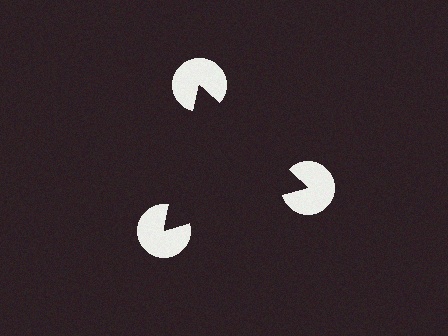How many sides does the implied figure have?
3 sides.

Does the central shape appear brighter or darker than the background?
It typically appears slightly darker than the background, even though no actual brightness change is drawn.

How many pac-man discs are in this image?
There are 3 — one at each vertex of the illusory triangle.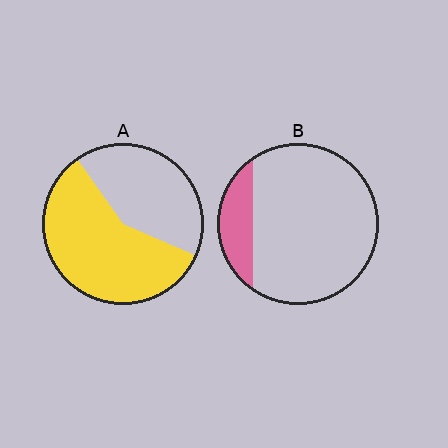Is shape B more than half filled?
No.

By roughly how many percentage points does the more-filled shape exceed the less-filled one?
By roughly 40 percentage points (A over B).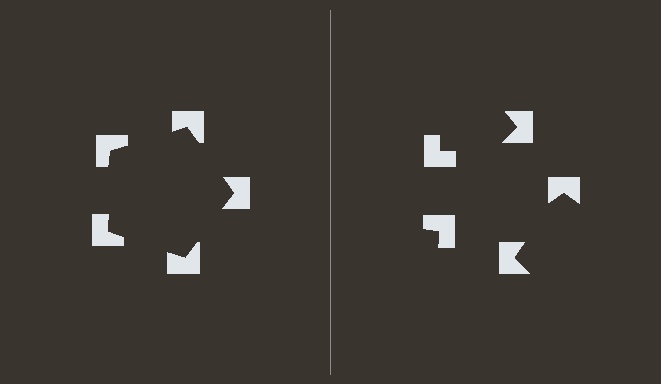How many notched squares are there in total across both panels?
10 — 5 on each side.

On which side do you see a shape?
An illusory pentagon appears on the left side. On the right side the wedge cuts are rotated, so no coherent shape forms.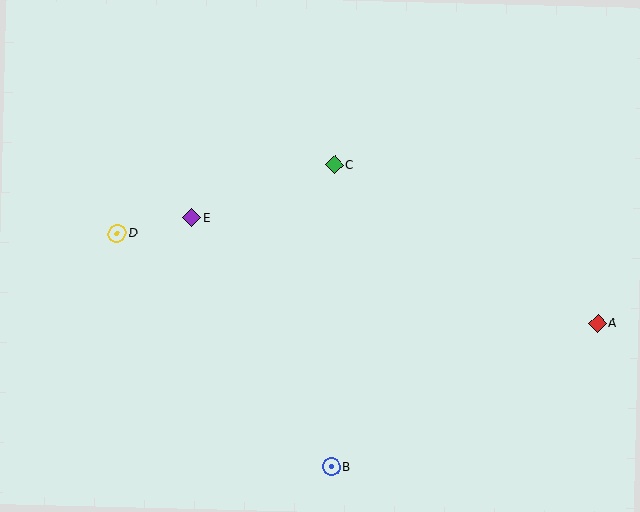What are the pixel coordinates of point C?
Point C is at (334, 165).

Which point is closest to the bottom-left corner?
Point D is closest to the bottom-left corner.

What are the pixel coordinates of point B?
Point B is at (331, 467).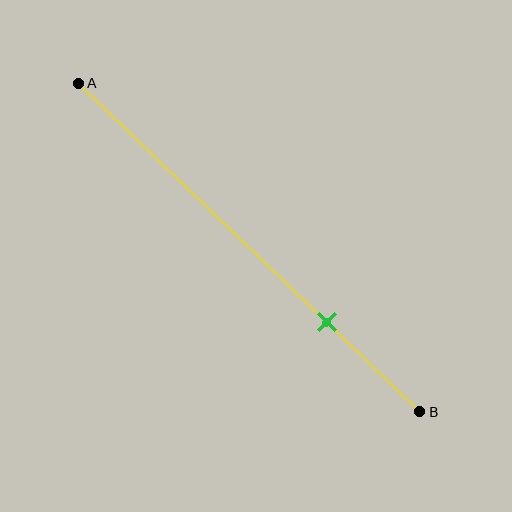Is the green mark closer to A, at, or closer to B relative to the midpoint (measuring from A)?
The green mark is closer to point B than the midpoint of segment AB.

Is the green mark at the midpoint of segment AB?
No, the mark is at about 75% from A, not at the 50% midpoint.